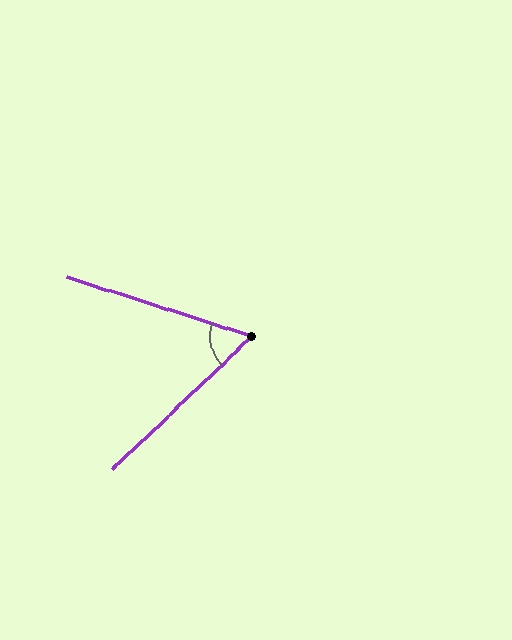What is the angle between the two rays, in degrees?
Approximately 61 degrees.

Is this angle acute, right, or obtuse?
It is acute.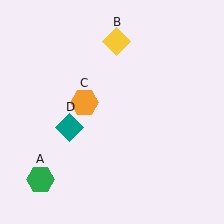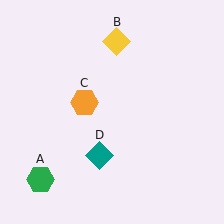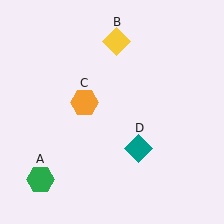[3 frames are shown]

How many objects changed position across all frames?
1 object changed position: teal diamond (object D).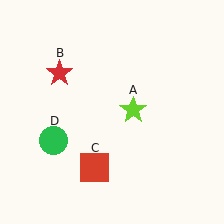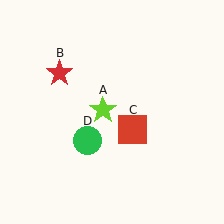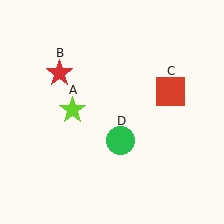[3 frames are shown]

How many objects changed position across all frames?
3 objects changed position: lime star (object A), red square (object C), green circle (object D).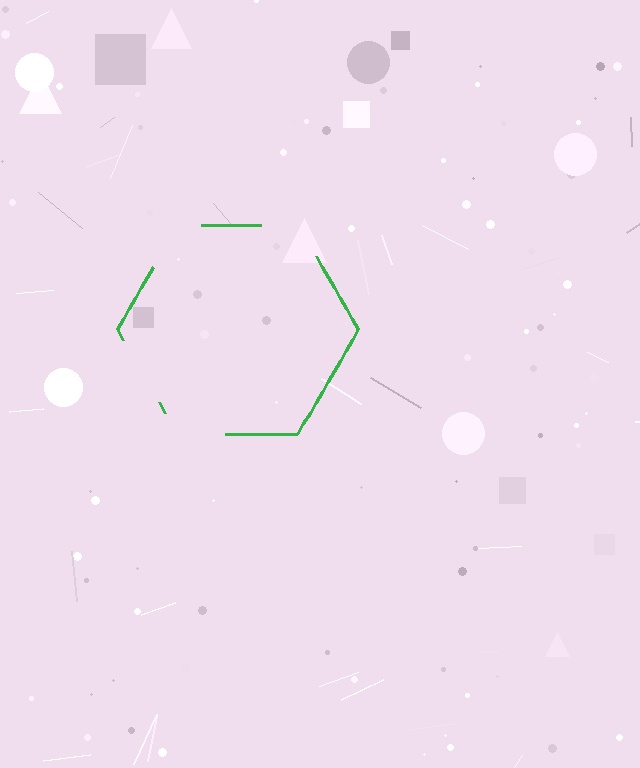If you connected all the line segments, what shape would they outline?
They would outline a hexagon.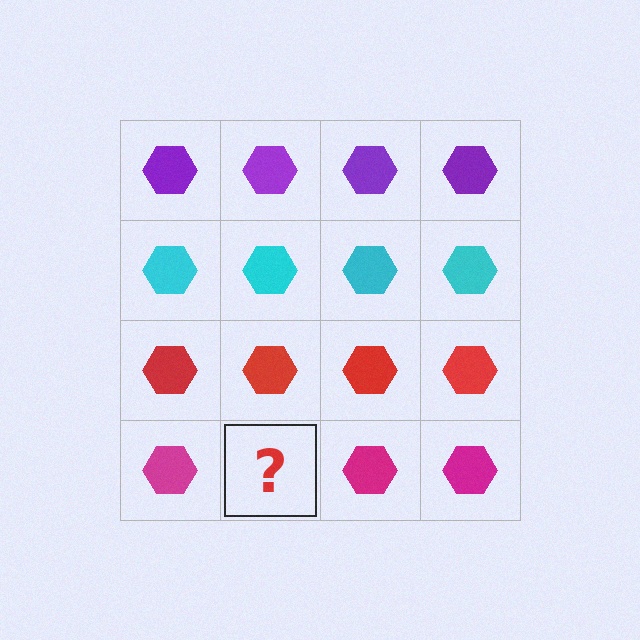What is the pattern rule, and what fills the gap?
The rule is that each row has a consistent color. The gap should be filled with a magenta hexagon.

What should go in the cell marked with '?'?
The missing cell should contain a magenta hexagon.